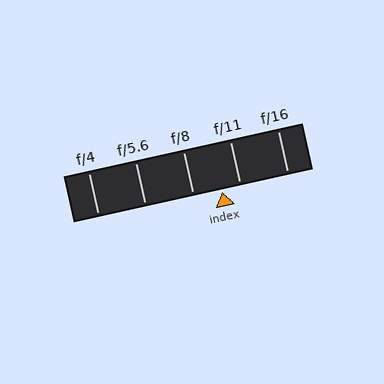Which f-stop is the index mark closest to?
The index mark is closest to f/11.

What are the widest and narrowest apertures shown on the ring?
The widest aperture shown is f/4 and the narrowest is f/16.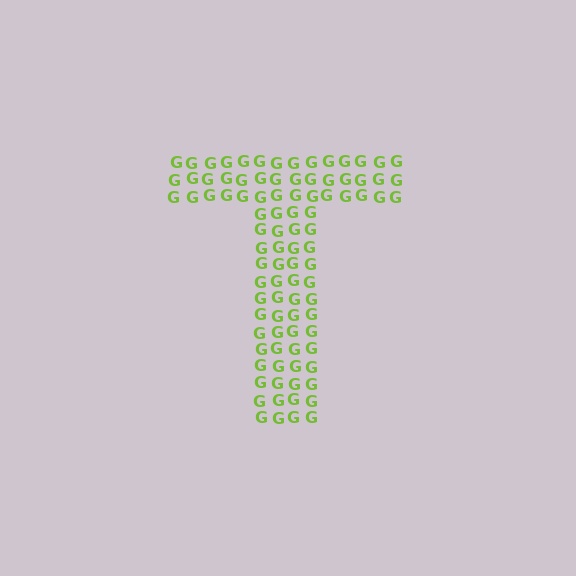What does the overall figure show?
The overall figure shows the letter T.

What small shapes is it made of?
It is made of small letter G's.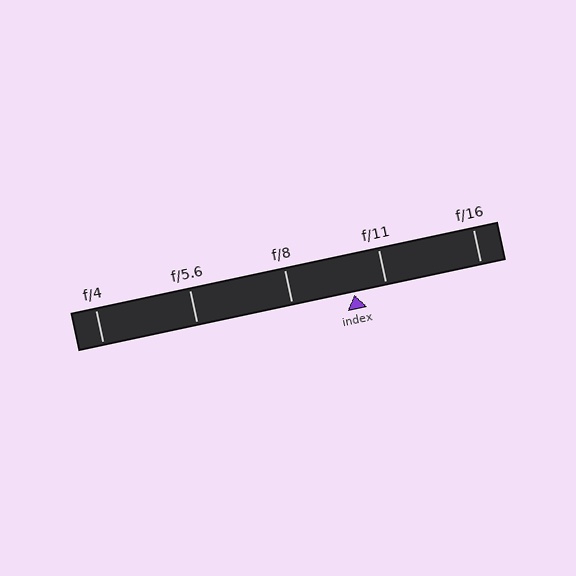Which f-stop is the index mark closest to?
The index mark is closest to f/11.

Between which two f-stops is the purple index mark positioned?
The index mark is between f/8 and f/11.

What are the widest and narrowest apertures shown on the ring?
The widest aperture shown is f/4 and the narrowest is f/16.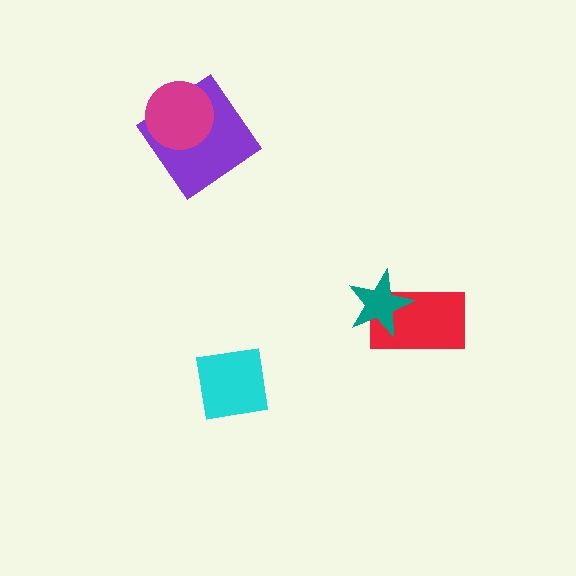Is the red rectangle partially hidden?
Yes, it is partially covered by another shape.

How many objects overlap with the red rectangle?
1 object overlaps with the red rectangle.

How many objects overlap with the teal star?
1 object overlaps with the teal star.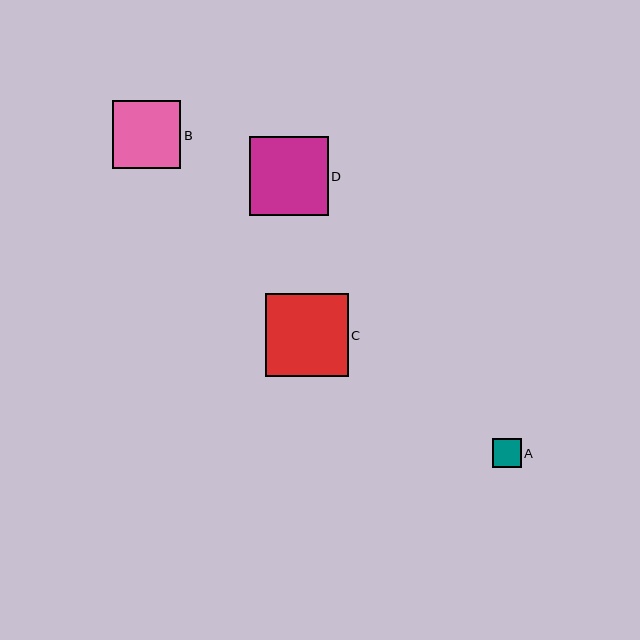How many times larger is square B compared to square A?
Square B is approximately 2.4 times the size of square A.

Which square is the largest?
Square C is the largest with a size of approximately 83 pixels.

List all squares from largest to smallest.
From largest to smallest: C, D, B, A.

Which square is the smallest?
Square A is the smallest with a size of approximately 29 pixels.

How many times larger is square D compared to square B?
Square D is approximately 1.2 times the size of square B.